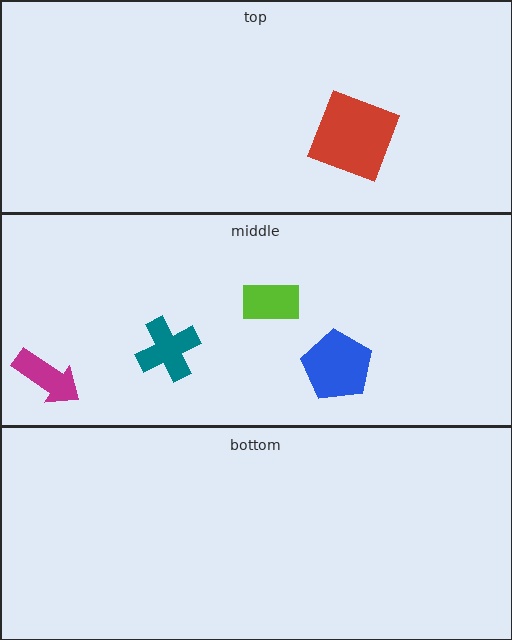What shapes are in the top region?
The red square.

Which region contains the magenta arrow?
The middle region.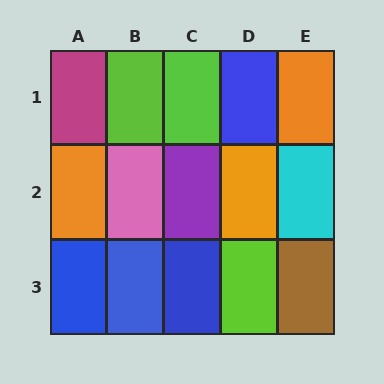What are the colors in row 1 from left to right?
Magenta, lime, lime, blue, orange.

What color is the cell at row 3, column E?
Brown.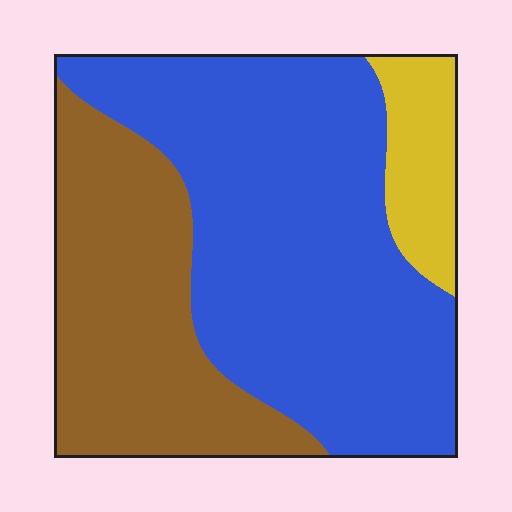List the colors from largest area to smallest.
From largest to smallest: blue, brown, yellow.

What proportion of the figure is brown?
Brown covers 33% of the figure.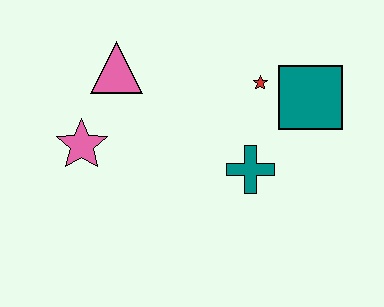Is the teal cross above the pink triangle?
No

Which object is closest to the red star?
The teal square is closest to the red star.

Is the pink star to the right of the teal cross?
No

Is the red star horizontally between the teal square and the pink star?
Yes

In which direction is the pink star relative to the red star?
The pink star is to the left of the red star.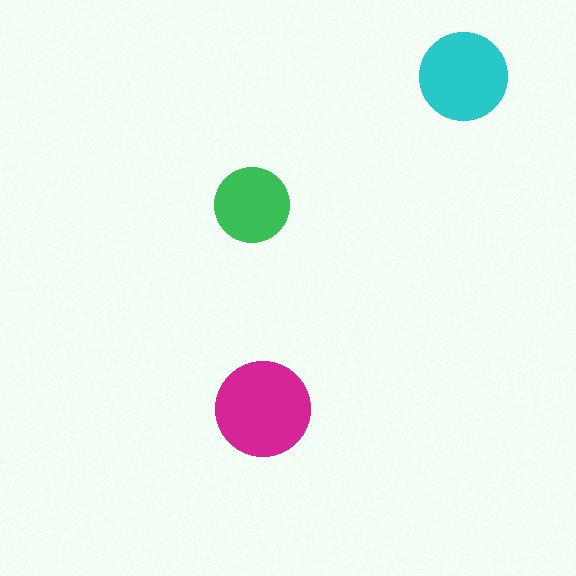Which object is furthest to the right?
The cyan circle is rightmost.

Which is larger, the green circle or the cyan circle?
The cyan one.